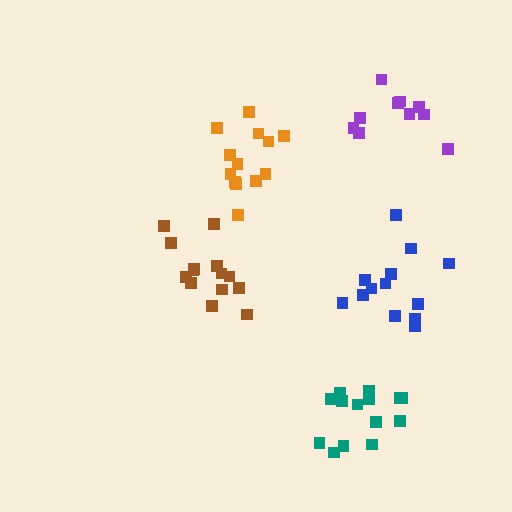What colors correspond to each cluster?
The clusters are colored: purple, teal, blue, orange, brown.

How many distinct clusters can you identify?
There are 5 distinct clusters.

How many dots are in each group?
Group 1: 10 dots, Group 2: 14 dots, Group 3: 13 dots, Group 4: 13 dots, Group 5: 14 dots (64 total).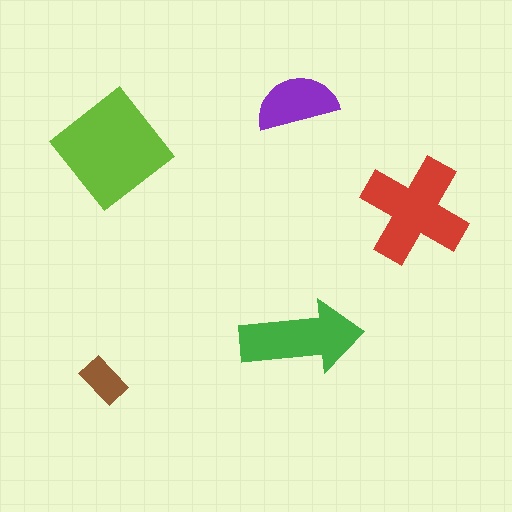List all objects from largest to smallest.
The lime diamond, the red cross, the green arrow, the purple semicircle, the brown rectangle.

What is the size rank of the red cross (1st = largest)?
2nd.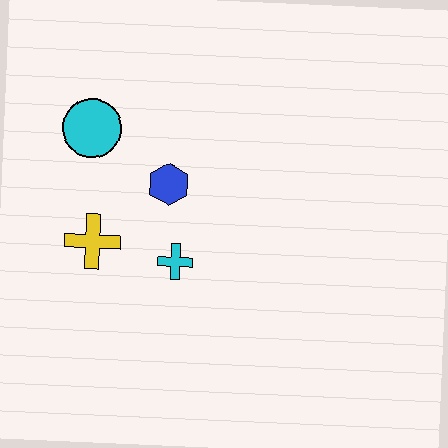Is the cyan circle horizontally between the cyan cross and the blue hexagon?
No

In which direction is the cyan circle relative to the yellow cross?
The cyan circle is above the yellow cross.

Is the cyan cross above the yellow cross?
No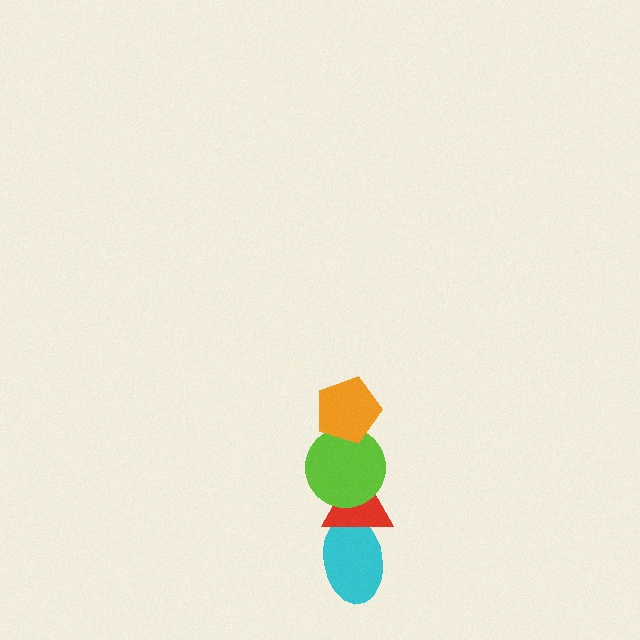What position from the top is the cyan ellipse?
The cyan ellipse is 4th from the top.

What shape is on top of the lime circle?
The orange pentagon is on top of the lime circle.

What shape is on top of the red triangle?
The lime circle is on top of the red triangle.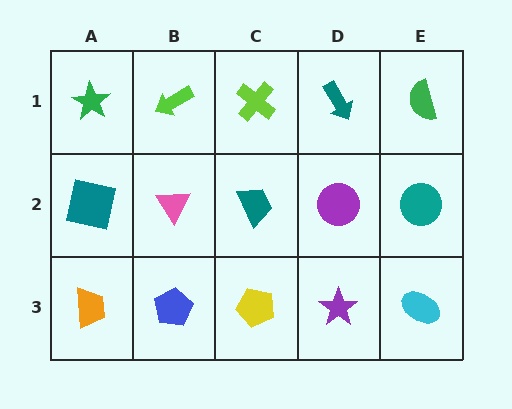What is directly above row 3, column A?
A teal square.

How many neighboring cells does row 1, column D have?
3.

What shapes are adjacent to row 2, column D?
A teal arrow (row 1, column D), a purple star (row 3, column D), a teal trapezoid (row 2, column C), a teal circle (row 2, column E).